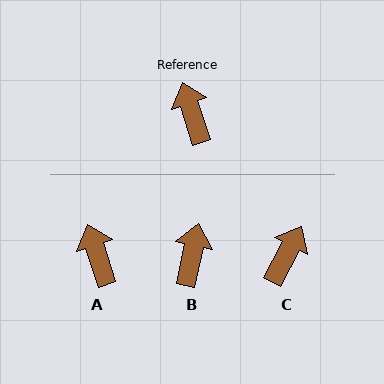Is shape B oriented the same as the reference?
No, it is off by about 30 degrees.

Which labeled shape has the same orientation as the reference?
A.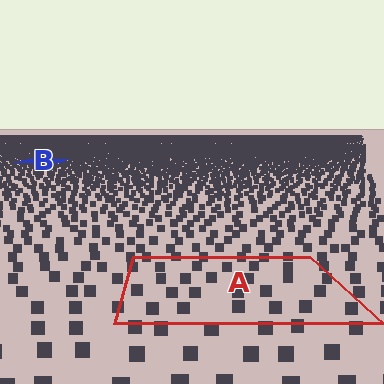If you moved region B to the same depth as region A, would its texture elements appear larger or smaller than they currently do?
They would appear larger. At a closer depth, the same texture elements are projected at a bigger on-screen size.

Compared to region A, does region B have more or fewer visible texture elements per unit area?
Region B has more texture elements per unit area — they are packed more densely because it is farther away.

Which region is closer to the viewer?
Region A is closer. The texture elements there are larger and more spread out.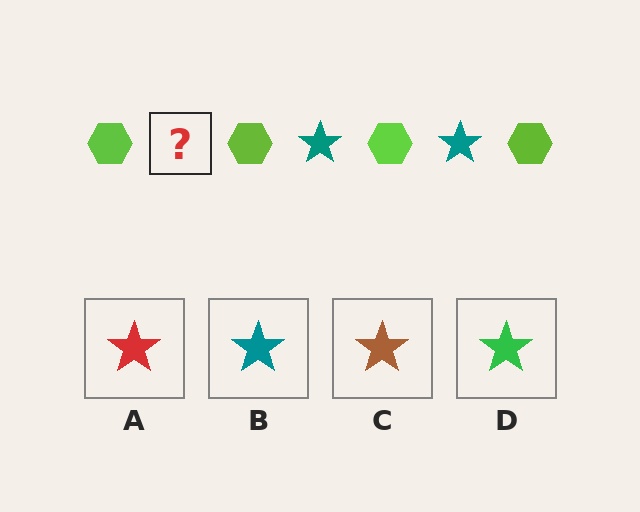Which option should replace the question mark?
Option B.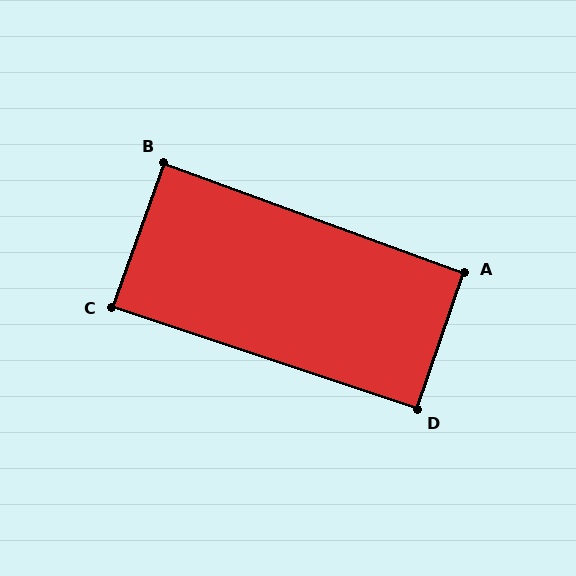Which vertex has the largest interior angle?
A, at approximately 91 degrees.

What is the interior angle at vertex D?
Approximately 91 degrees (approximately right).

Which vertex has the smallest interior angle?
C, at approximately 89 degrees.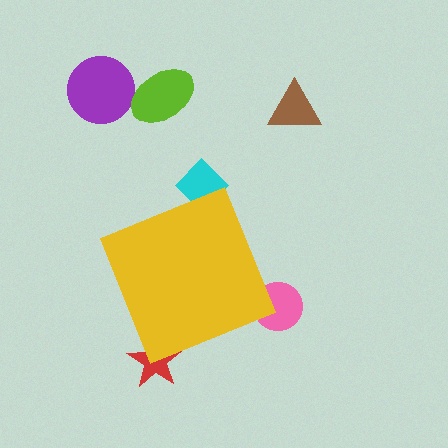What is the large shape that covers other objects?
A yellow diamond.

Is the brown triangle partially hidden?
No, the brown triangle is fully visible.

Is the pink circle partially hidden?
Yes, the pink circle is partially hidden behind the yellow diamond.